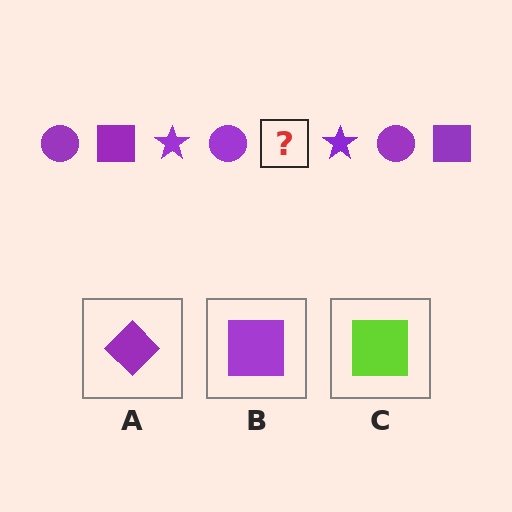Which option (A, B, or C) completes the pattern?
B.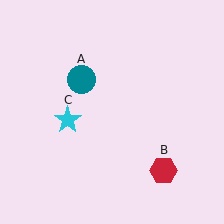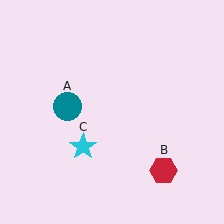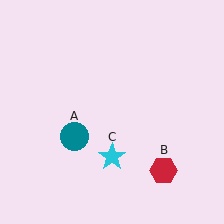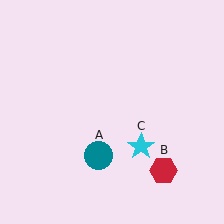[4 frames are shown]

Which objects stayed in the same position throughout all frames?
Red hexagon (object B) remained stationary.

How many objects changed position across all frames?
2 objects changed position: teal circle (object A), cyan star (object C).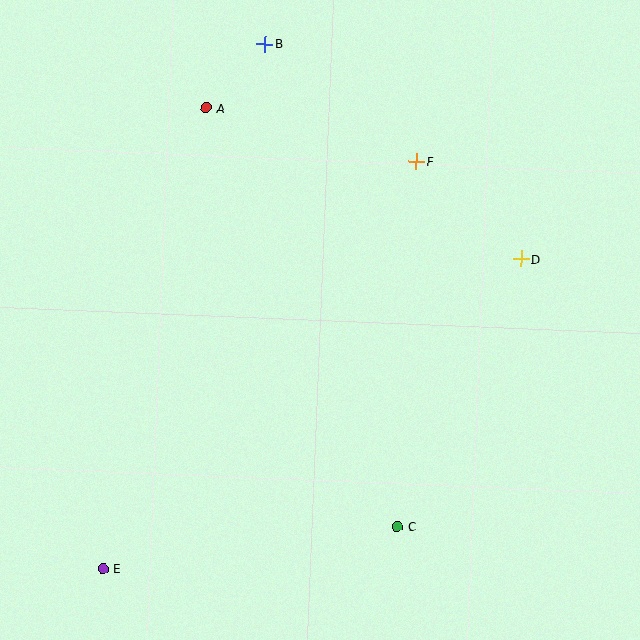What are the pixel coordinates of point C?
Point C is at (397, 527).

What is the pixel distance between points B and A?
The distance between B and A is 87 pixels.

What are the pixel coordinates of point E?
Point E is at (103, 569).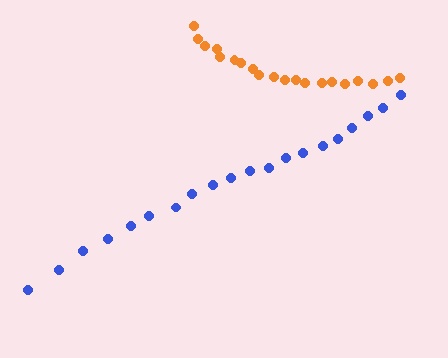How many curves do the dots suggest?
There are 2 distinct paths.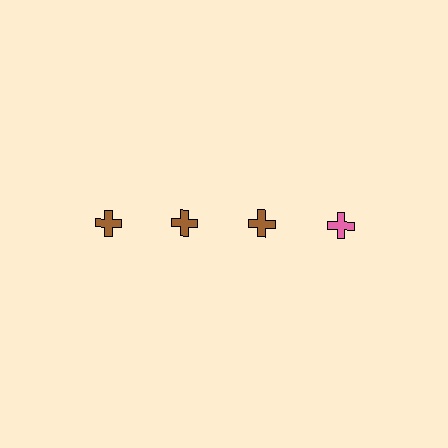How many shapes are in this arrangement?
There are 4 shapes arranged in a grid pattern.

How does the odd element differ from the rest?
It has a different color: pink instead of brown.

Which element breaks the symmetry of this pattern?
The pink cross in the top row, second from right column breaks the symmetry. All other shapes are brown crosses.